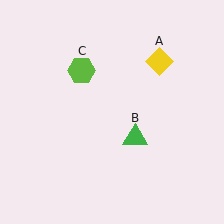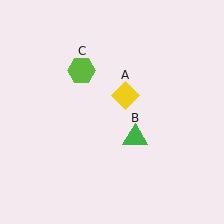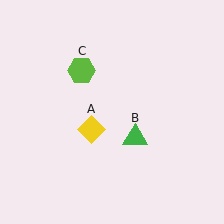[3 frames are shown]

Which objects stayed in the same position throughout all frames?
Green triangle (object B) and lime hexagon (object C) remained stationary.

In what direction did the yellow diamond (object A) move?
The yellow diamond (object A) moved down and to the left.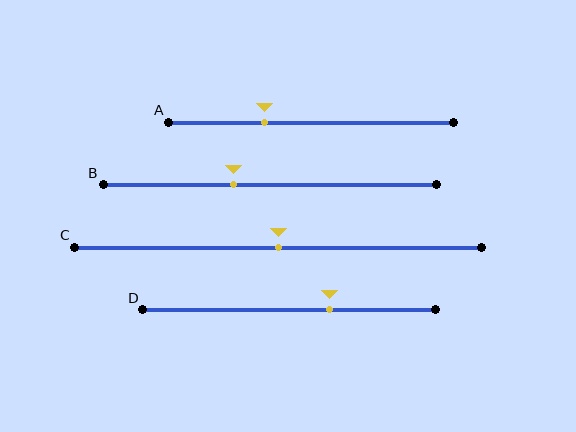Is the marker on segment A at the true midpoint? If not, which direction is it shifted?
No, the marker on segment A is shifted to the left by about 16% of the segment length.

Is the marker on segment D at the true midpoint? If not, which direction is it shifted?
No, the marker on segment D is shifted to the right by about 14% of the segment length.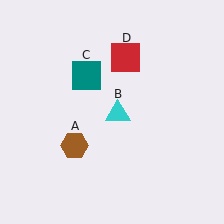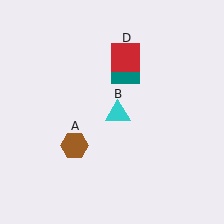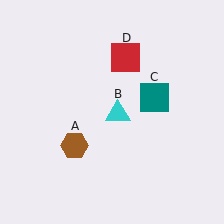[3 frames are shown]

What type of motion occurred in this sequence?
The teal square (object C) rotated clockwise around the center of the scene.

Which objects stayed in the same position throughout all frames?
Brown hexagon (object A) and cyan triangle (object B) and red square (object D) remained stationary.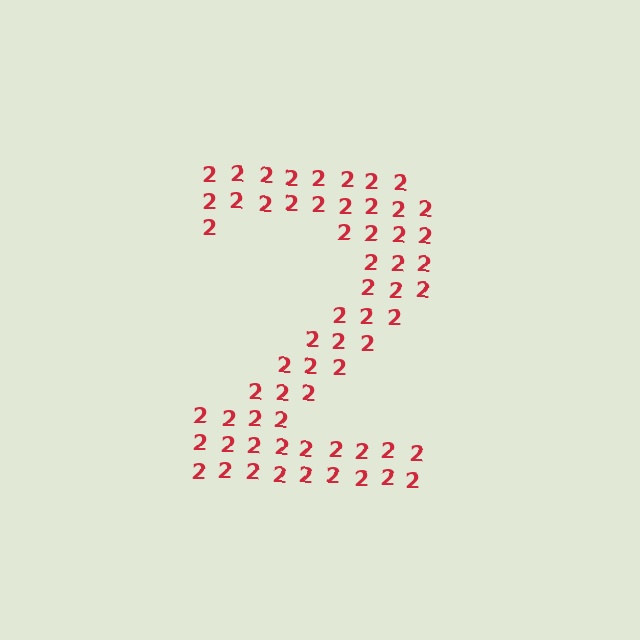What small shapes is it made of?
It is made of small digit 2's.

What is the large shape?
The large shape is the digit 2.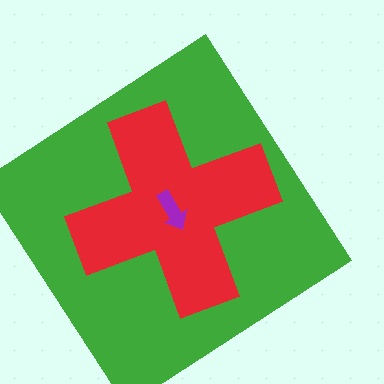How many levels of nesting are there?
3.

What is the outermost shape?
The green diamond.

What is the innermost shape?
The purple arrow.